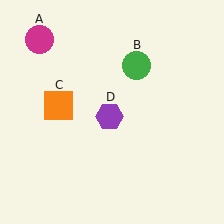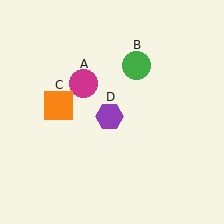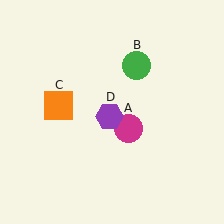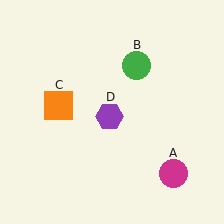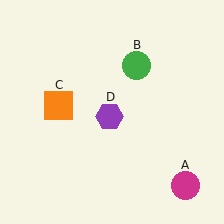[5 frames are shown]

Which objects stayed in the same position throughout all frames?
Green circle (object B) and orange square (object C) and purple hexagon (object D) remained stationary.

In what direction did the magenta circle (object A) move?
The magenta circle (object A) moved down and to the right.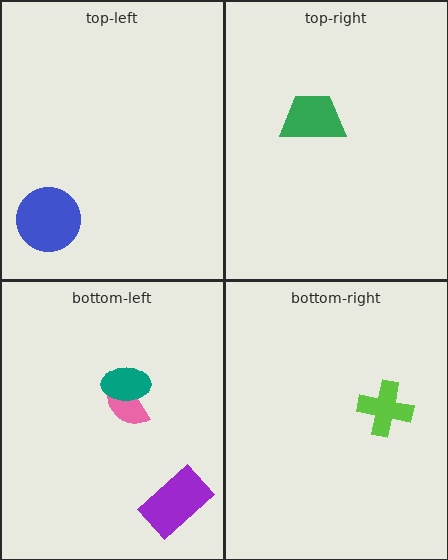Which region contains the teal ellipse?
The bottom-left region.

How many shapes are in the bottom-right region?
1.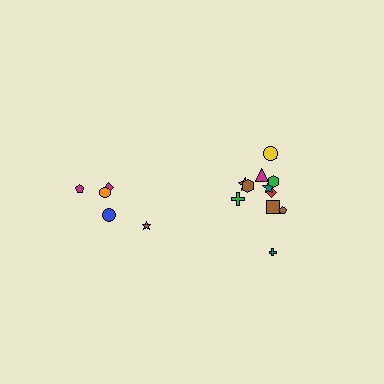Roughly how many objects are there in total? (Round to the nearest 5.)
Roughly 15 objects in total.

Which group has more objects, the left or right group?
The right group.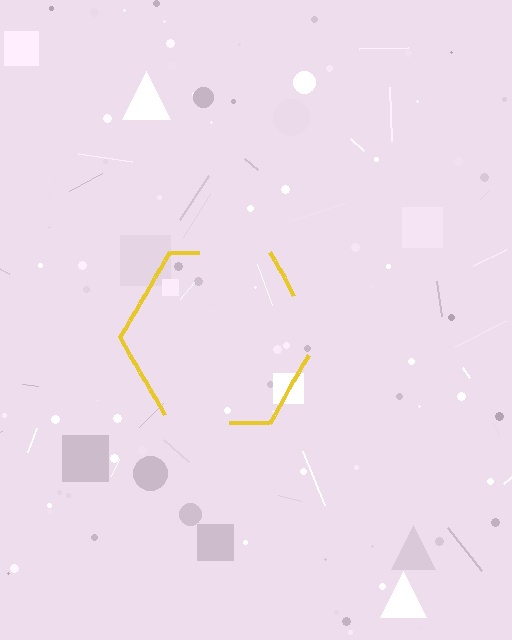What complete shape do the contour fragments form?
The contour fragments form a hexagon.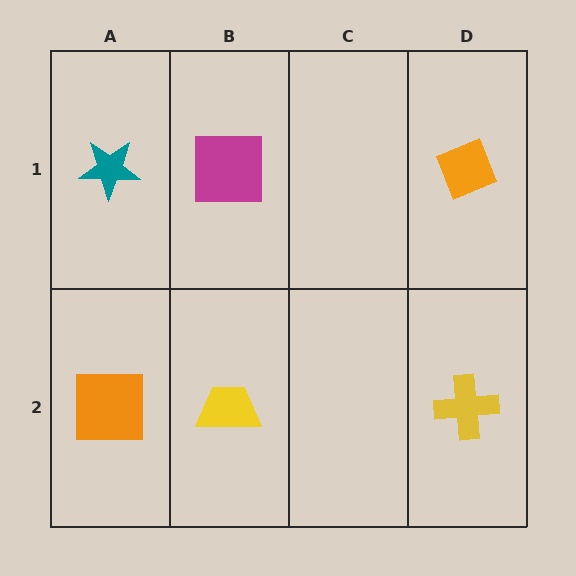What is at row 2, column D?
A yellow cross.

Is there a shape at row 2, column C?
No, that cell is empty.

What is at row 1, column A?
A teal star.